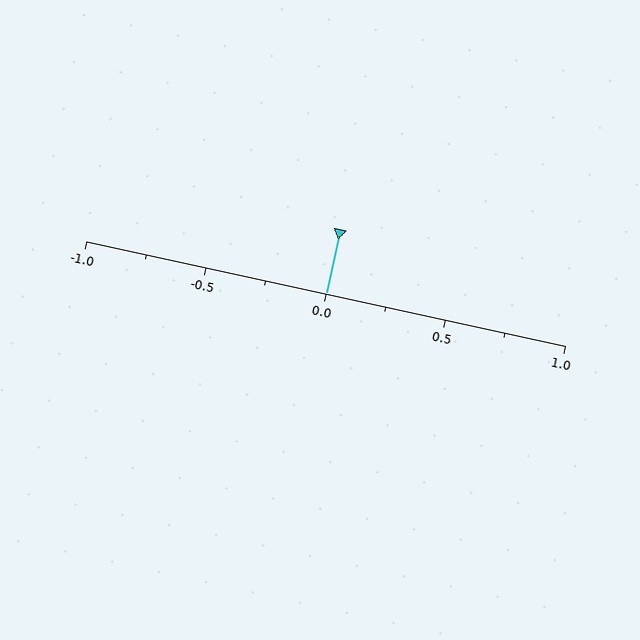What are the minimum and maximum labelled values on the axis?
The axis runs from -1.0 to 1.0.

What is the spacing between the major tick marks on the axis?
The major ticks are spaced 0.5 apart.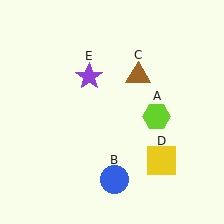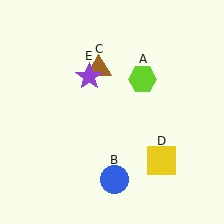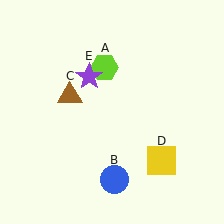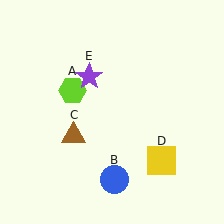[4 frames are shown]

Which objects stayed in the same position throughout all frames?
Blue circle (object B) and yellow square (object D) and purple star (object E) remained stationary.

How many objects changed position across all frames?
2 objects changed position: lime hexagon (object A), brown triangle (object C).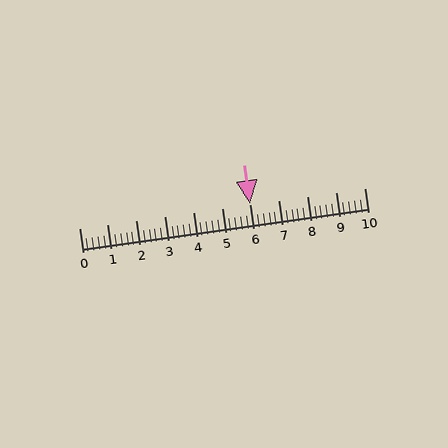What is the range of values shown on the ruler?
The ruler shows values from 0 to 10.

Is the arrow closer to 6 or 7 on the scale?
The arrow is closer to 6.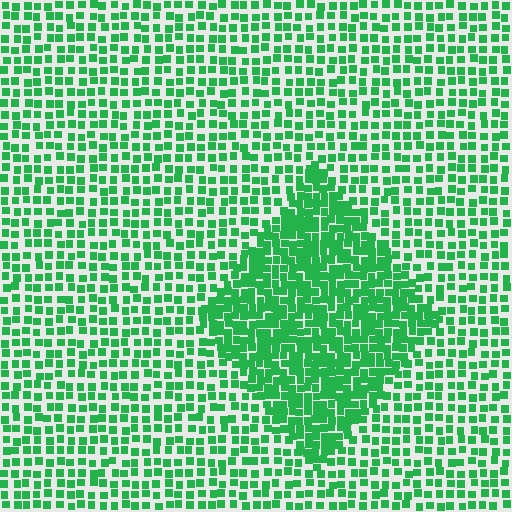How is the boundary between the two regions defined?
The boundary is defined by a change in element density (approximately 1.8x ratio). All elements are the same color, size, and shape.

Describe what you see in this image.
The image contains small green elements arranged at two different densities. A diamond-shaped region is visible where the elements are more densely packed than the surrounding area.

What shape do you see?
I see a diamond.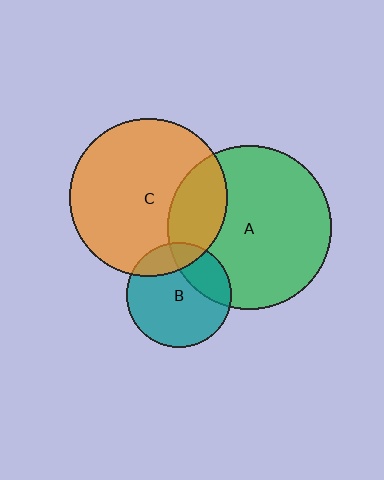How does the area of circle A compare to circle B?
Approximately 2.4 times.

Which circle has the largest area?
Circle A (green).